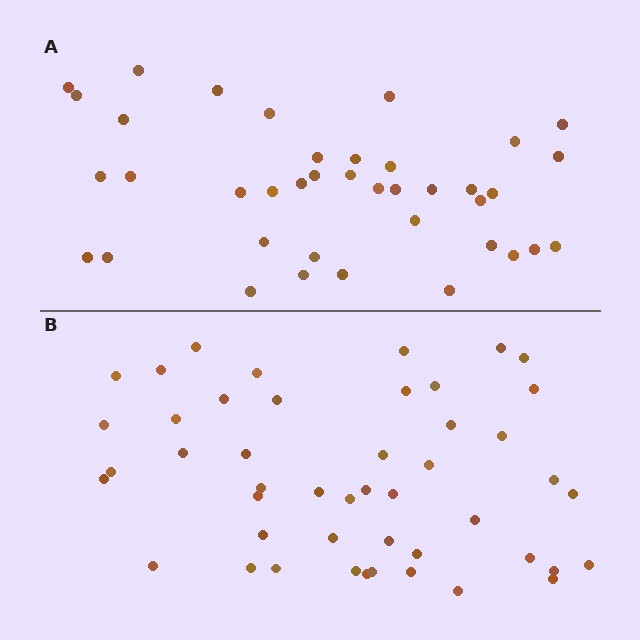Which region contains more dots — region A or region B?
Region B (the bottom region) has more dots.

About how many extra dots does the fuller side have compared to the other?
Region B has roughly 8 or so more dots than region A.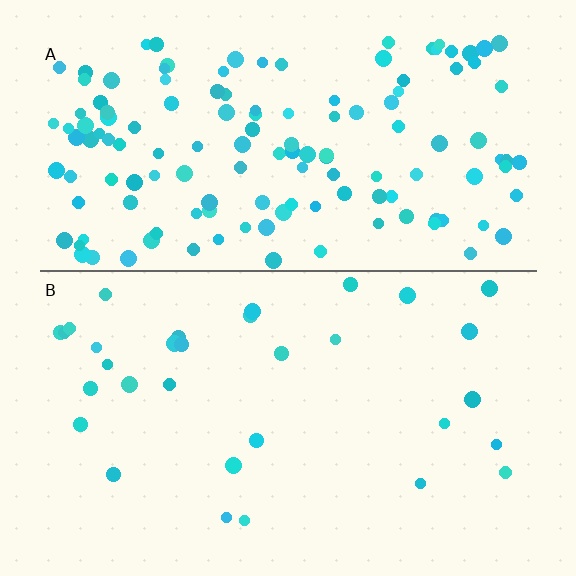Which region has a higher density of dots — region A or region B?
A (the top).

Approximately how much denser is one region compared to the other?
Approximately 4.3× — region A over region B.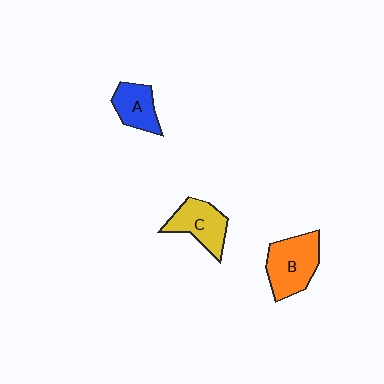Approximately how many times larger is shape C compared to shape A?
Approximately 1.2 times.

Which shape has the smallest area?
Shape A (blue).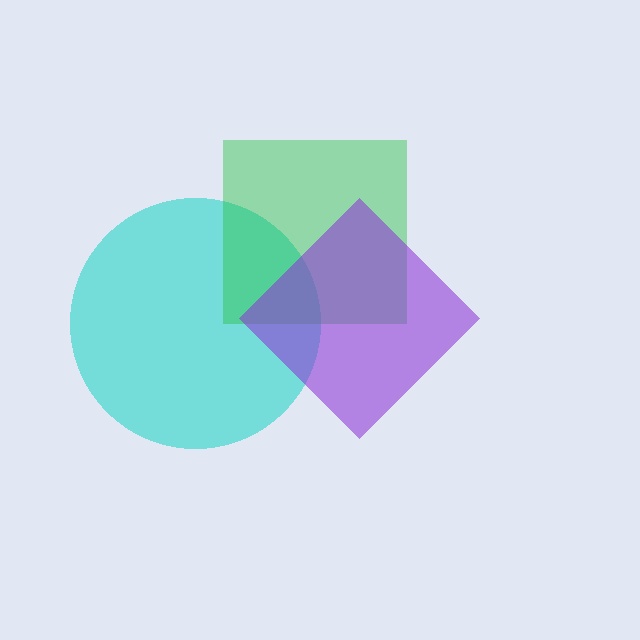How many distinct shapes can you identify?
There are 3 distinct shapes: a cyan circle, a green square, a purple diamond.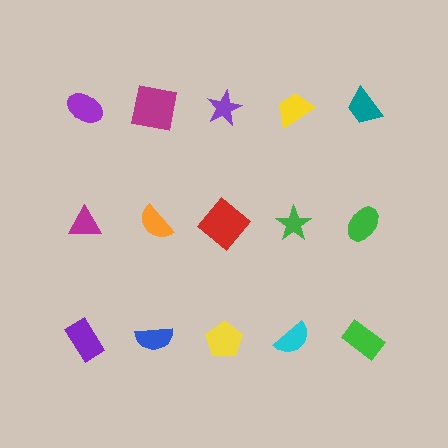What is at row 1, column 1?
A purple ellipse.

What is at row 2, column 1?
A magenta triangle.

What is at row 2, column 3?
A red diamond.